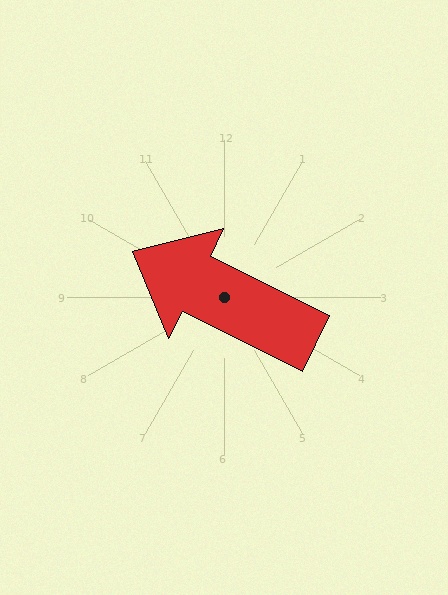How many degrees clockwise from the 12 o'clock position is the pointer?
Approximately 297 degrees.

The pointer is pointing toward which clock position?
Roughly 10 o'clock.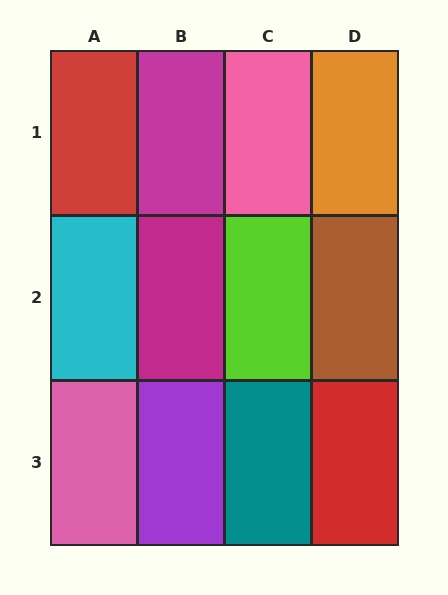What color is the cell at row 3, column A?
Pink.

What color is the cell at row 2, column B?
Magenta.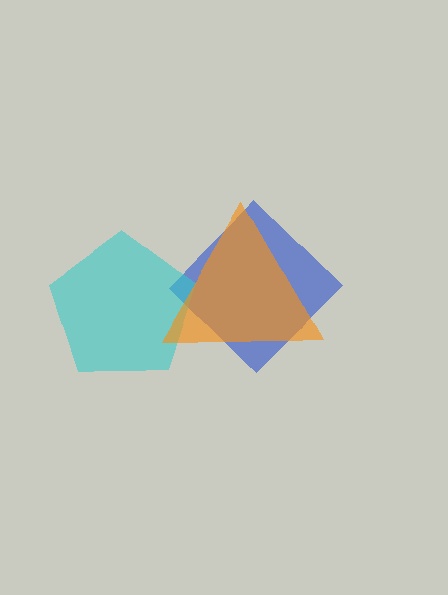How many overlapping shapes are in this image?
There are 3 overlapping shapes in the image.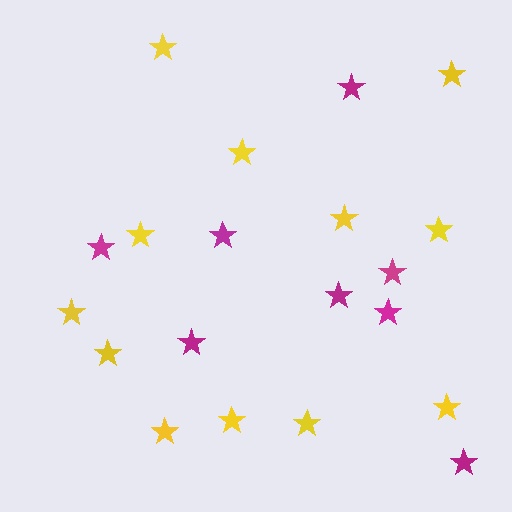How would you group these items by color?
There are 2 groups: one group of magenta stars (8) and one group of yellow stars (12).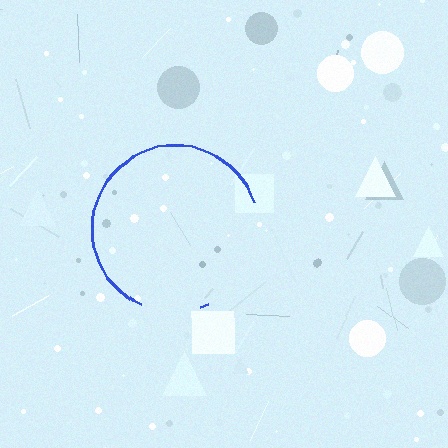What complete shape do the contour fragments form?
The contour fragments form a circle.